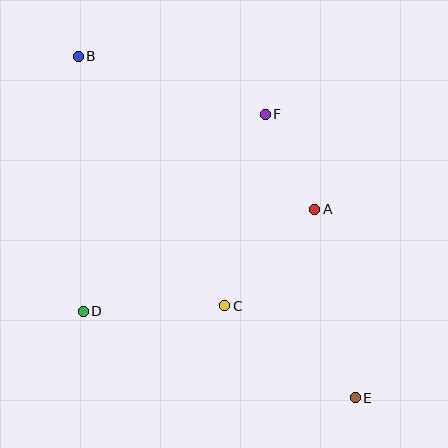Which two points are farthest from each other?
Points B and E are farthest from each other.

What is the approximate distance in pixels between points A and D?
The distance between A and D is approximately 253 pixels.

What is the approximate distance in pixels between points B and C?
The distance between B and C is approximately 289 pixels.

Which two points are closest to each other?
Points A and F are closest to each other.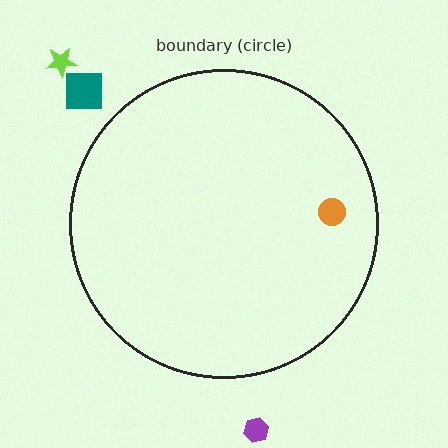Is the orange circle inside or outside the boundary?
Inside.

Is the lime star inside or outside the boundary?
Outside.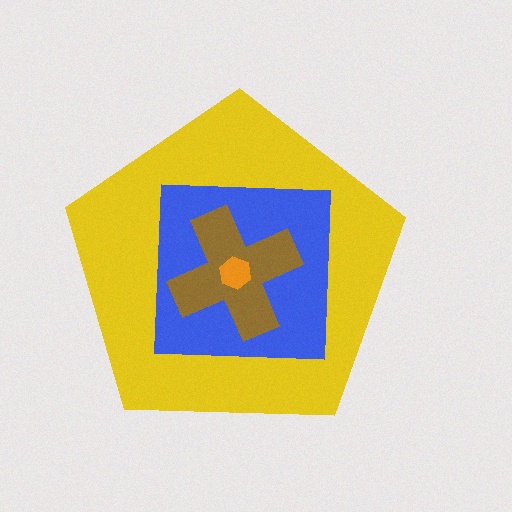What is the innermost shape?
The orange hexagon.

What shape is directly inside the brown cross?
The orange hexagon.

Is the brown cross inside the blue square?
Yes.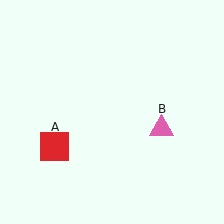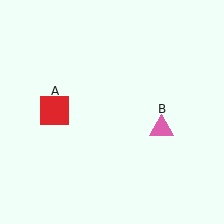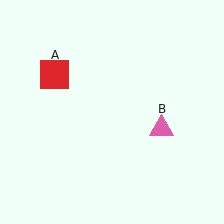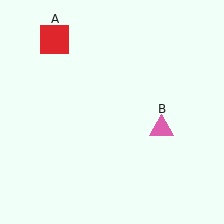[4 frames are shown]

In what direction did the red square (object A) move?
The red square (object A) moved up.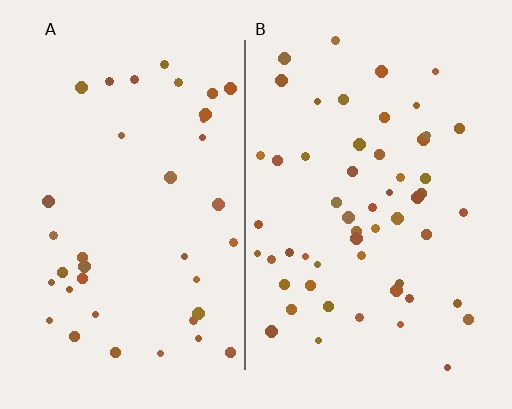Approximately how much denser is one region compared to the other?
Approximately 1.4× — region B over region A.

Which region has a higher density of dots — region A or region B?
B (the right).